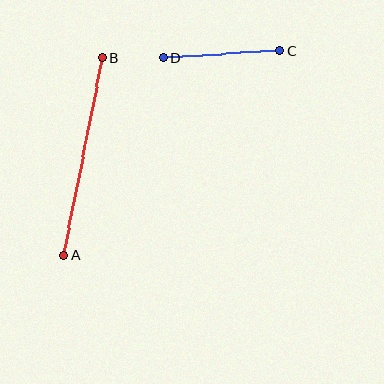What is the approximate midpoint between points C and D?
The midpoint is at approximately (222, 54) pixels.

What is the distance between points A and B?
The distance is approximately 201 pixels.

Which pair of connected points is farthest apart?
Points A and B are farthest apart.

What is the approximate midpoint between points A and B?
The midpoint is at approximately (83, 157) pixels.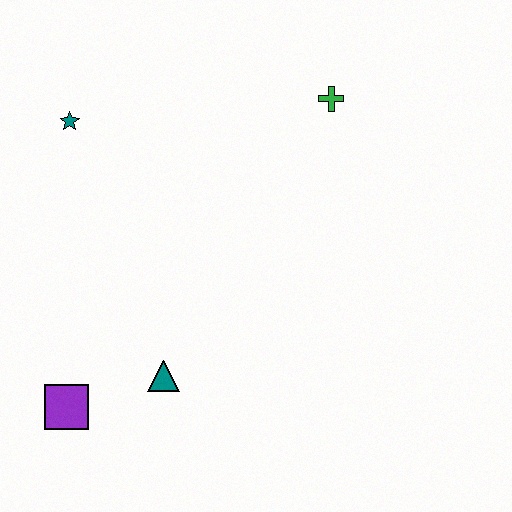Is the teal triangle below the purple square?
No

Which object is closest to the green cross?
The teal star is closest to the green cross.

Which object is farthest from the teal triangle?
The green cross is farthest from the teal triangle.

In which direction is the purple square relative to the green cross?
The purple square is below the green cross.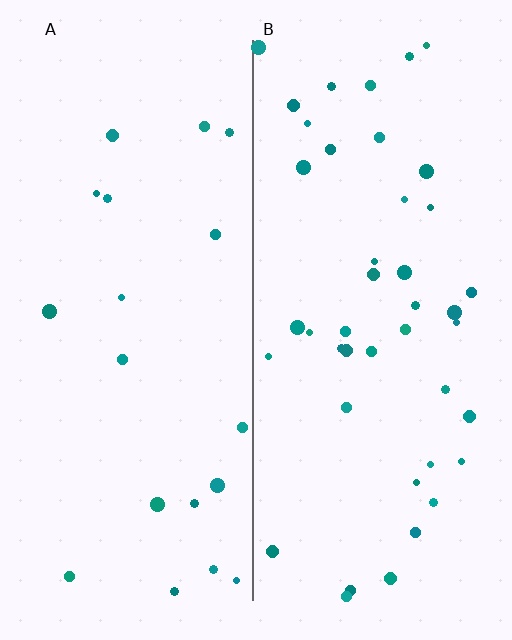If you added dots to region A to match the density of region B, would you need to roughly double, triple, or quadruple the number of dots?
Approximately double.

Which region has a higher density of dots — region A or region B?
B (the right).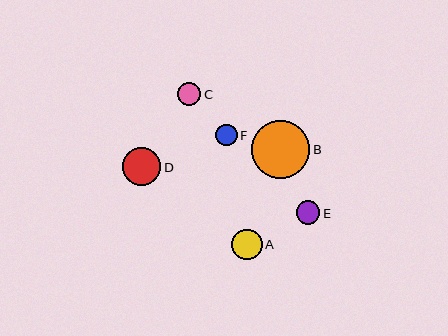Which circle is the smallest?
Circle F is the smallest with a size of approximately 21 pixels.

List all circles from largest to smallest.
From largest to smallest: B, D, A, E, C, F.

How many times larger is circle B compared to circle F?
Circle B is approximately 2.7 times the size of circle F.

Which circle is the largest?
Circle B is the largest with a size of approximately 59 pixels.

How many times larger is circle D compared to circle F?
Circle D is approximately 1.8 times the size of circle F.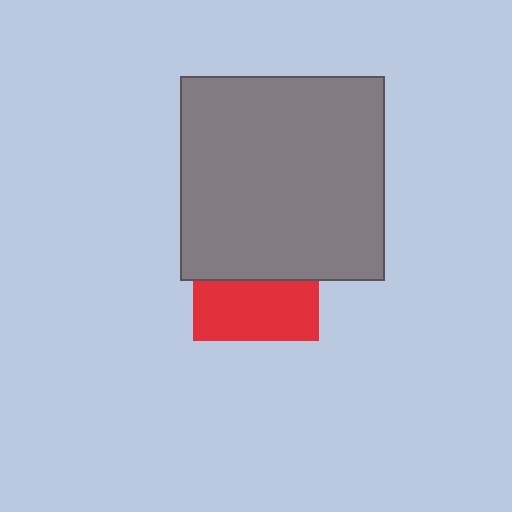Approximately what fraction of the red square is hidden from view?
Roughly 52% of the red square is hidden behind the gray square.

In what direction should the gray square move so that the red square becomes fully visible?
The gray square should move up. That is the shortest direction to clear the overlap and leave the red square fully visible.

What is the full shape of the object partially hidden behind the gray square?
The partially hidden object is a red square.